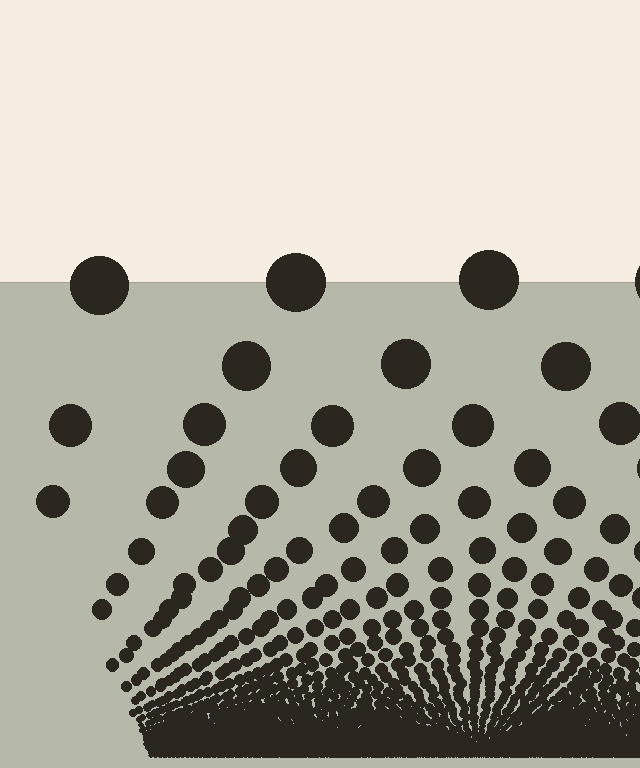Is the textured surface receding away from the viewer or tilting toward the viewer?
The surface appears to tilt toward the viewer. Texture elements get larger and sparser toward the top.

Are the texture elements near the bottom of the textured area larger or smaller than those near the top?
Smaller. The gradient is inverted — elements near the bottom are smaller and denser.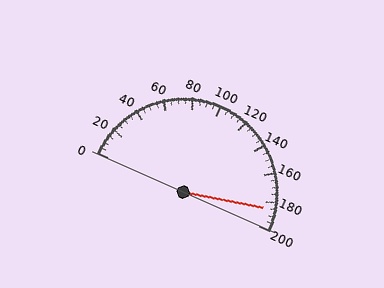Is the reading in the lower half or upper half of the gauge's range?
The reading is in the upper half of the range (0 to 200).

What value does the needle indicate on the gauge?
The needle indicates approximately 185.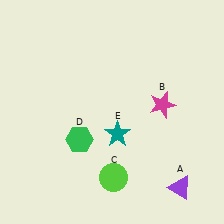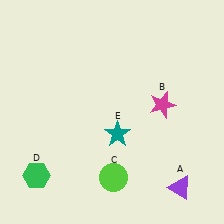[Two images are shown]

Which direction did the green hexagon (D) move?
The green hexagon (D) moved left.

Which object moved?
The green hexagon (D) moved left.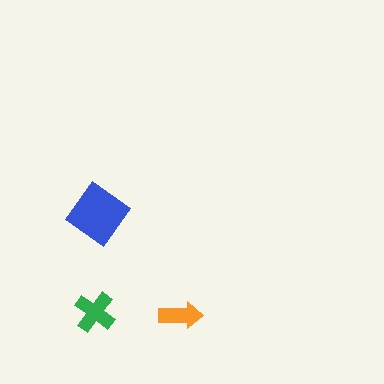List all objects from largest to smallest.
The blue diamond, the green cross, the orange arrow.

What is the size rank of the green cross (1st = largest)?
2nd.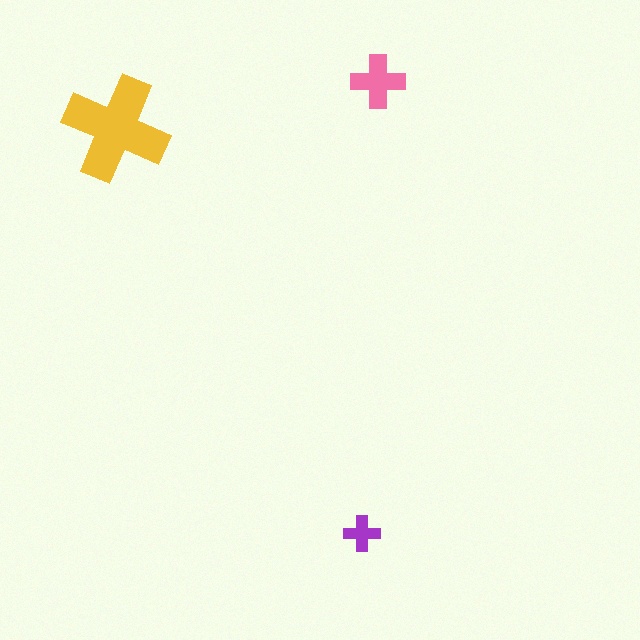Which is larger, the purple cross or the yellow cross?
The yellow one.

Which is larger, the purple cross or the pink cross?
The pink one.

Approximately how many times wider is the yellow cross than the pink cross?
About 2 times wider.